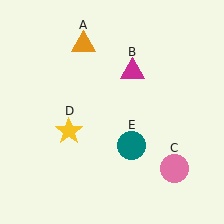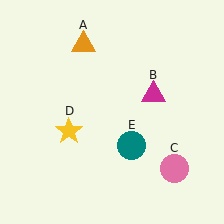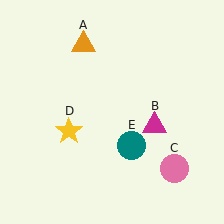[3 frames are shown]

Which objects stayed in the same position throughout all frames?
Orange triangle (object A) and pink circle (object C) and yellow star (object D) and teal circle (object E) remained stationary.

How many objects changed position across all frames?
1 object changed position: magenta triangle (object B).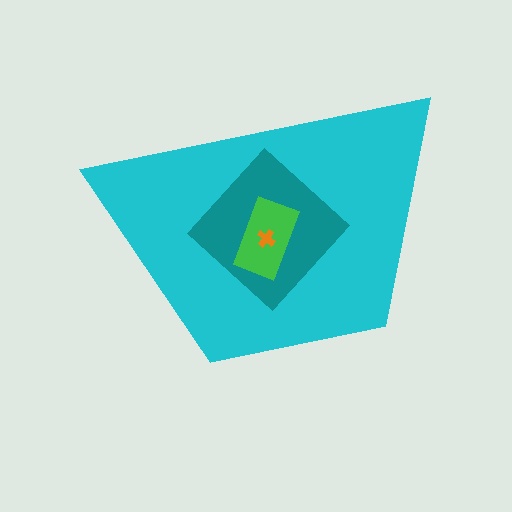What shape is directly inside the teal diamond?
The green rectangle.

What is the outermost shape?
The cyan trapezoid.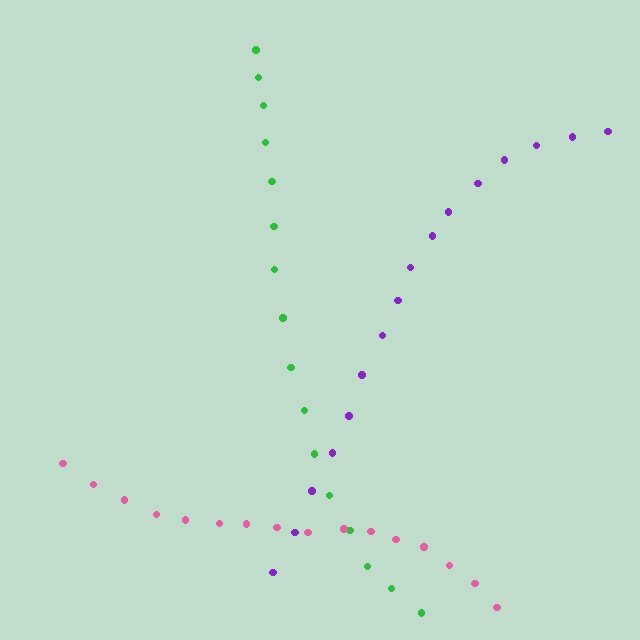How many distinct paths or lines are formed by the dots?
There are 3 distinct paths.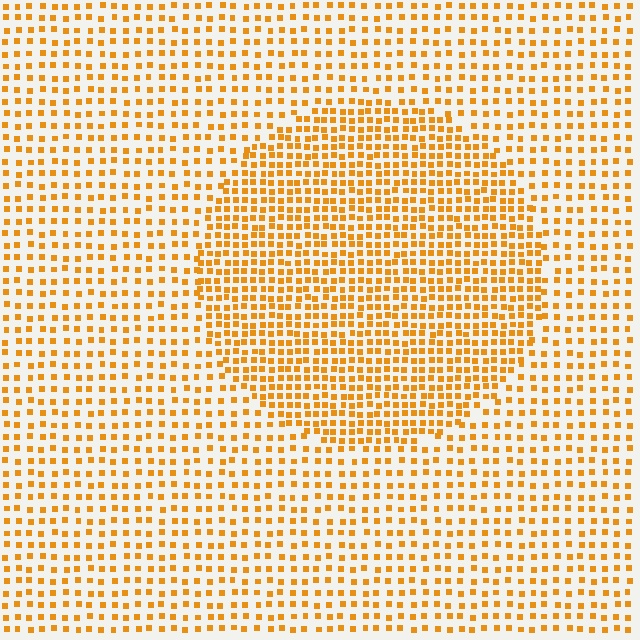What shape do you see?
I see a circle.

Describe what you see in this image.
The image contains small orange elements arranged at two different densities. A circle-shaped region is visible where the elements are more densely packed than the surrounding area.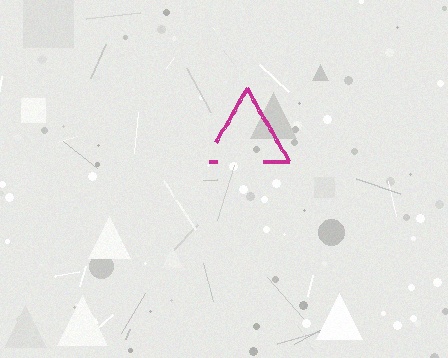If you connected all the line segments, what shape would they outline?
They would outline a triangle.